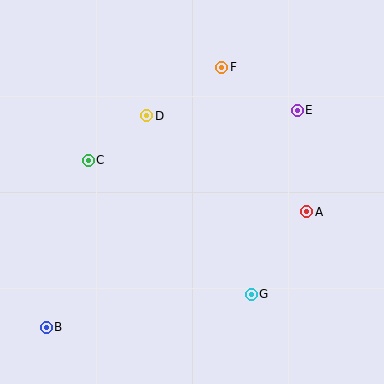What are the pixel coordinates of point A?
Point A is at (307, 212).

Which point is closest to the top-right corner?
Point E is closest to the top-right corner.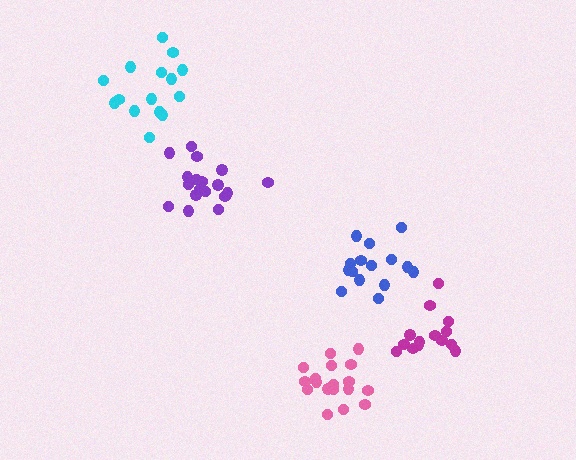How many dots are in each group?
Group 1: 18 dots, Group 2: 15 dots, Group 3: 15 dots, Group 4: 18 dots, Group 5: 14 dots (80 total).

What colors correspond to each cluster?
The clusters are colored: purple, cyan, blue, pink, magenta.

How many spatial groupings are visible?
There are 5 spatial groupings.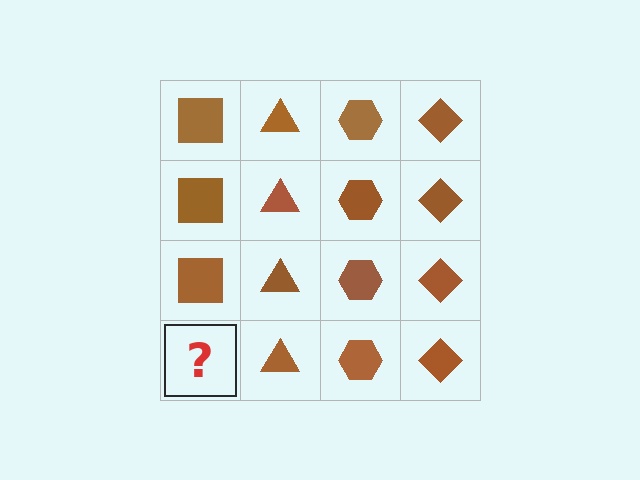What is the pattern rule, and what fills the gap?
The rule is that each column has a consistent shape. The gap should be filled with a brown square.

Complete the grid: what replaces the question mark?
The question mark should be replaced with a brown square.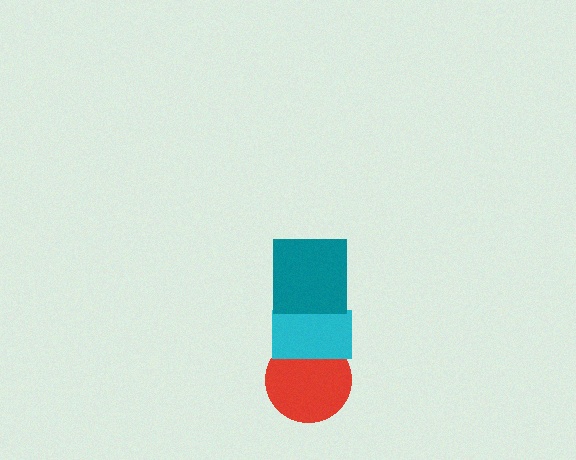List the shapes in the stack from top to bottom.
From top to bottom: the teal square, the cyan rectangle, the red circle.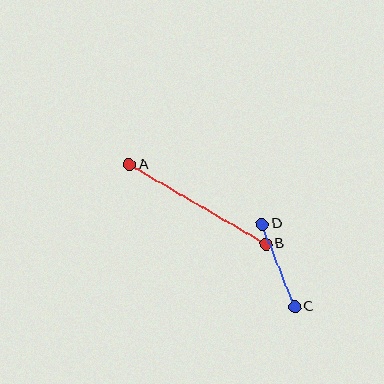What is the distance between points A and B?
The distance is approximately 158 pixels.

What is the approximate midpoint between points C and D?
The midpoint is at approximately (278, 266) pixels.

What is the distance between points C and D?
The distance is approximately 89 pixels.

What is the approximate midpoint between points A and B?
The midpoint is at approximately (198, 204) pixels.